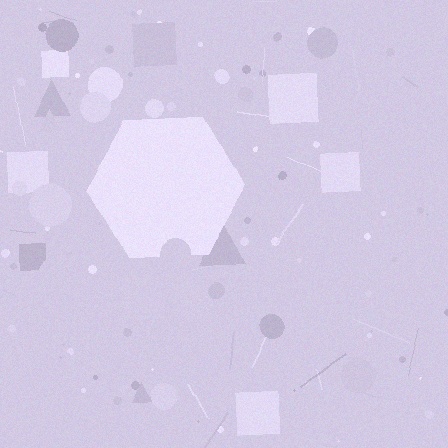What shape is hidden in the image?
A hexagon is hidden in the image.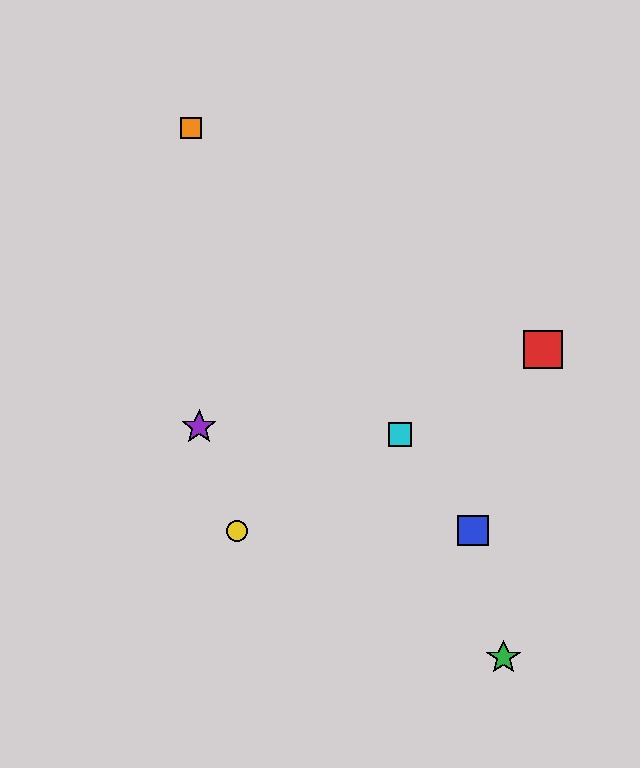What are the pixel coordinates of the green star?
The green star is at (504, 657).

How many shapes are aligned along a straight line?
3 shapes (the red square, the yellow circle, the cyan square) are aligned along a straight line.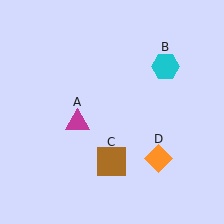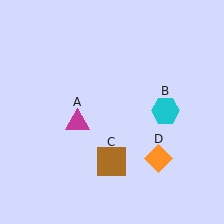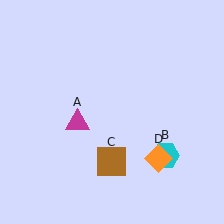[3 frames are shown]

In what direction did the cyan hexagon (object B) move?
The cyan hexagon (object B) moved down.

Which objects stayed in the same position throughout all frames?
Magenta triangle (object A) and brown square (object C) and orange diamond (object D) remained stationary.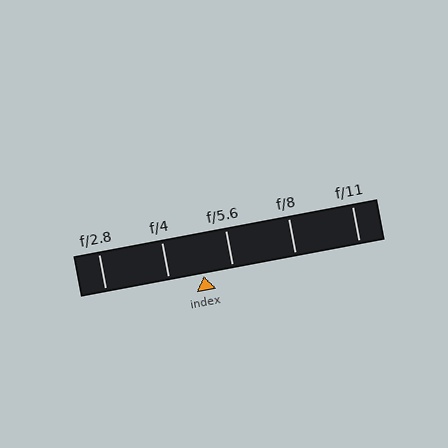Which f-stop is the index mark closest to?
The index mark is closest to f/5.6.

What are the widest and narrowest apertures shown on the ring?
The widest aperture shown is f/2.8 and the narrowest is f/11.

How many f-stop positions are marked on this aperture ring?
There are 5 f-stop positions marked.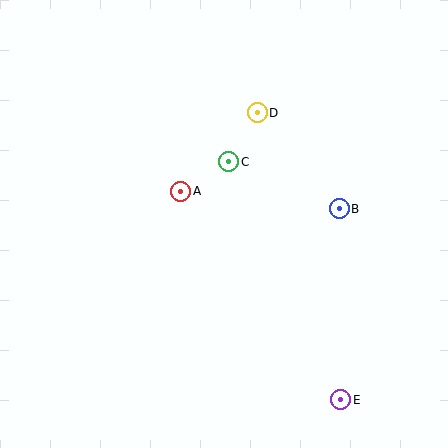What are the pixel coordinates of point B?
Point B is at (339, 209).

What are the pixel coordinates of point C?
Point C is at (229, 162).